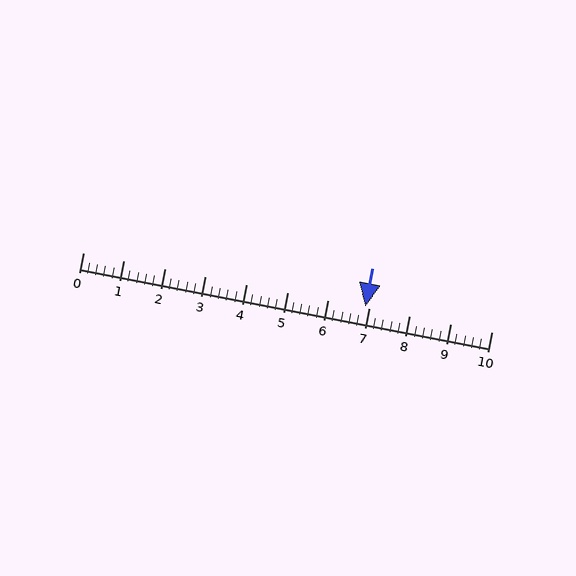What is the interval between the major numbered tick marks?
The major tick marks are spaced 1 units apart.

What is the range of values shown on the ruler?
The ruler shows values from 0 to 10.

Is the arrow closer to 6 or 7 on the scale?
The arrow is closer to 7.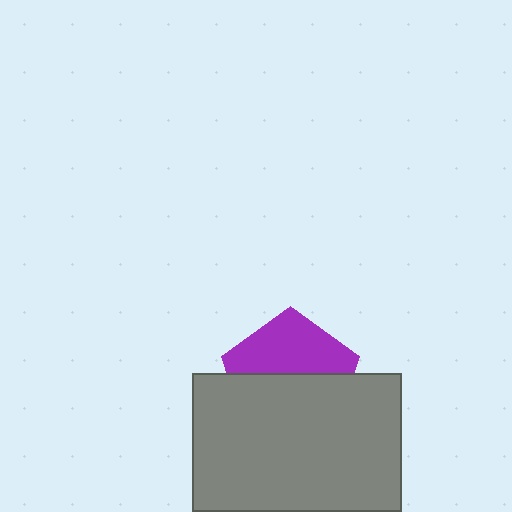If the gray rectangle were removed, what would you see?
You would see the complete purple pentagon.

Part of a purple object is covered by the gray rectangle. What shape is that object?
It is a pentagon.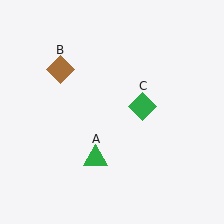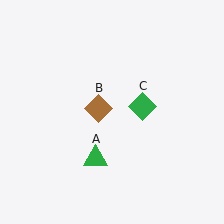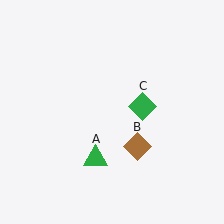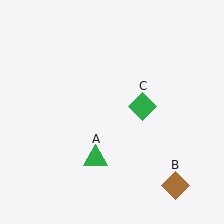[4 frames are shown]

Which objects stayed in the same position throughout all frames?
Green triangle (object A) and green diamond (object C) remained stationary.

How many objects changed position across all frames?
1 object changed position: brown diamond (object B).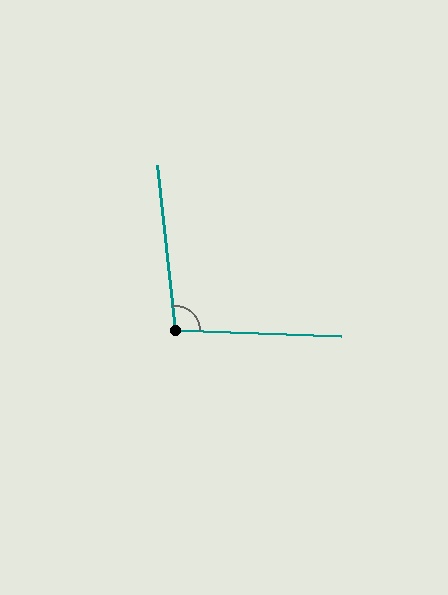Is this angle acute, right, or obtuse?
It is obtuse.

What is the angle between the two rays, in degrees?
Approximately 98 degrees.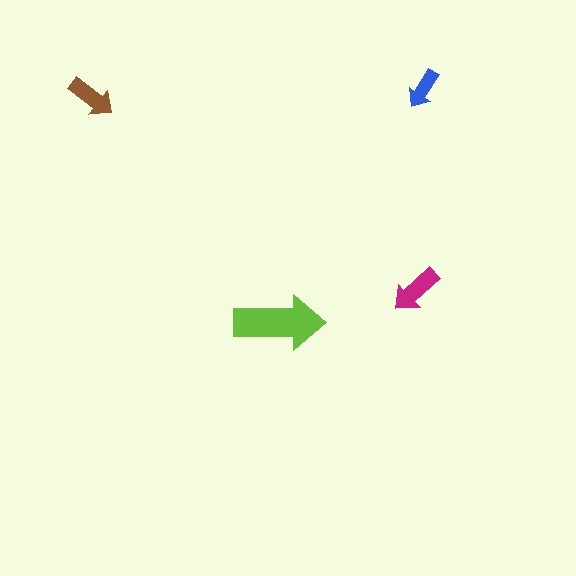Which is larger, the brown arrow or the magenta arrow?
The magenta one.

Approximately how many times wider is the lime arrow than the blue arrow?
About 2 times wider.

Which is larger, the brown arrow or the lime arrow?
The lime one.